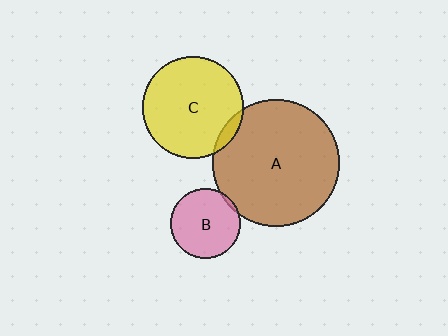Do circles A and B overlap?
Yes.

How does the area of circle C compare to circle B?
Approximately 2.1 times.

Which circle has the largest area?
Circle A (brown).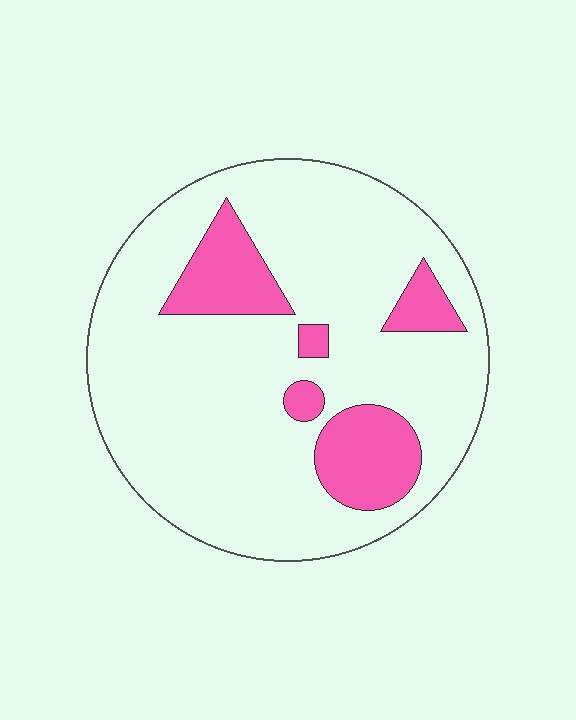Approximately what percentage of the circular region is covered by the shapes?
Approximately 20%.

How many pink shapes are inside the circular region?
5.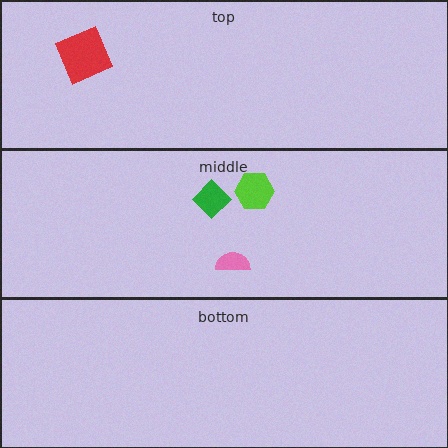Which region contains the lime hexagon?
The middle region.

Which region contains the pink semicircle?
The middle region.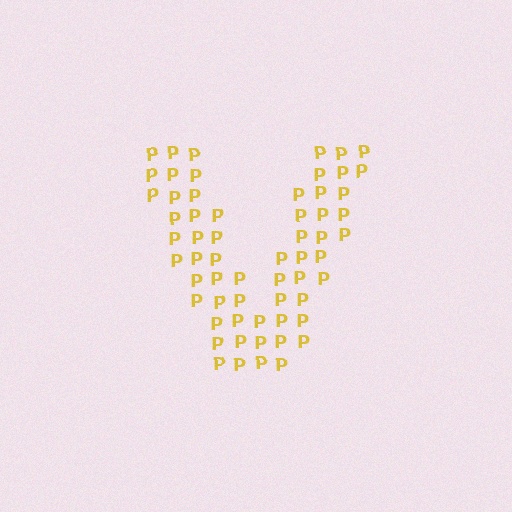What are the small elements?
The small elements are letter P's.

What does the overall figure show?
The overall figure shows the letter V.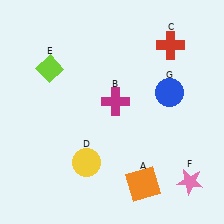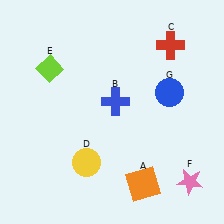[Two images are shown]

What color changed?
The cross (B) changed from magenta in Image 1 to blue in Image 2.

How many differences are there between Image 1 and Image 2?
There is 1 difference between the two images.